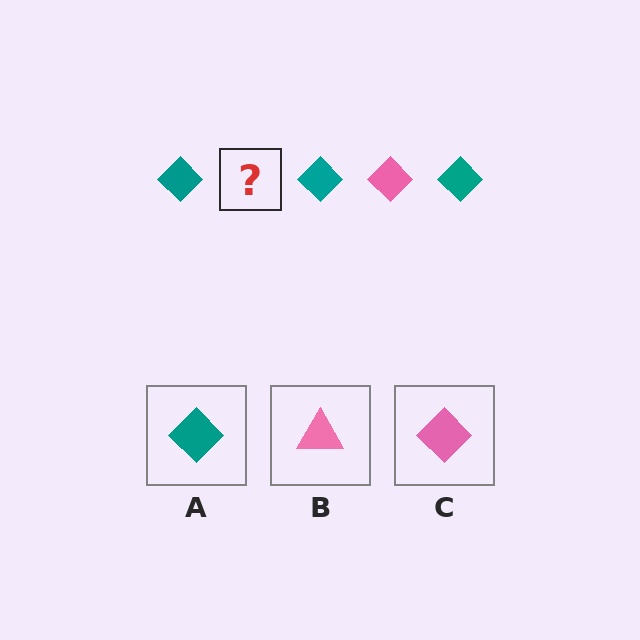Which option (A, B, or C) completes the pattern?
C.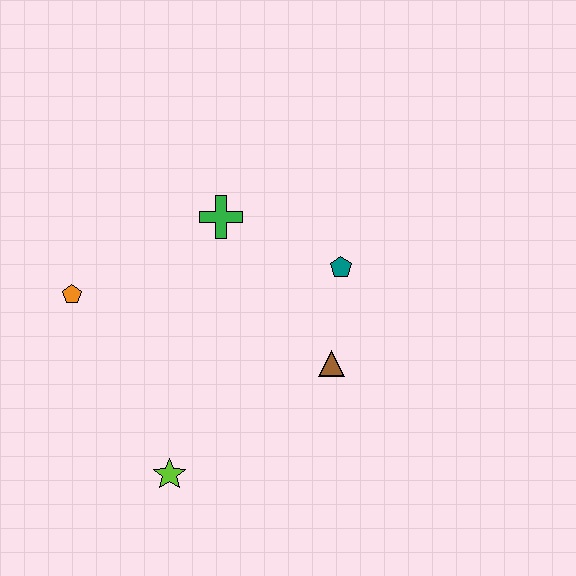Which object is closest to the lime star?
The brown triangle is closest to the lime star.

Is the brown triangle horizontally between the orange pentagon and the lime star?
No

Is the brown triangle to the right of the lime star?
Yes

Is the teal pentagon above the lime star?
Yes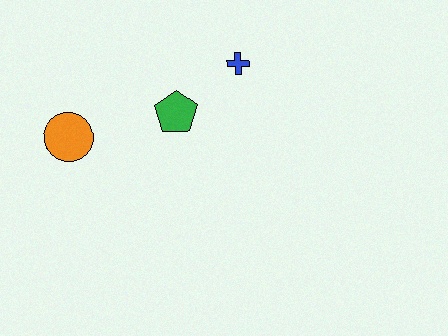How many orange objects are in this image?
There is 1 orange object.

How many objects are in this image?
There are 3 objects.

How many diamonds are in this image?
There are no diamonds.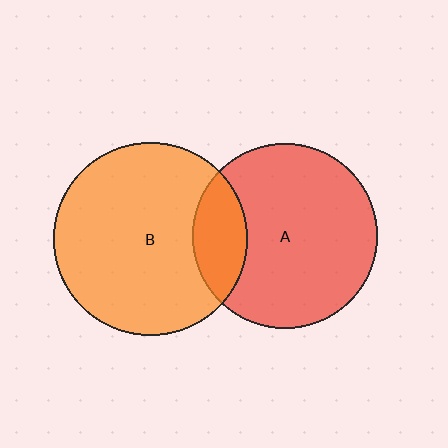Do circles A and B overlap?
Yes.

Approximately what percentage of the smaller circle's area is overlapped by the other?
Approximately 20%.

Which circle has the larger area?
Circle B (orange).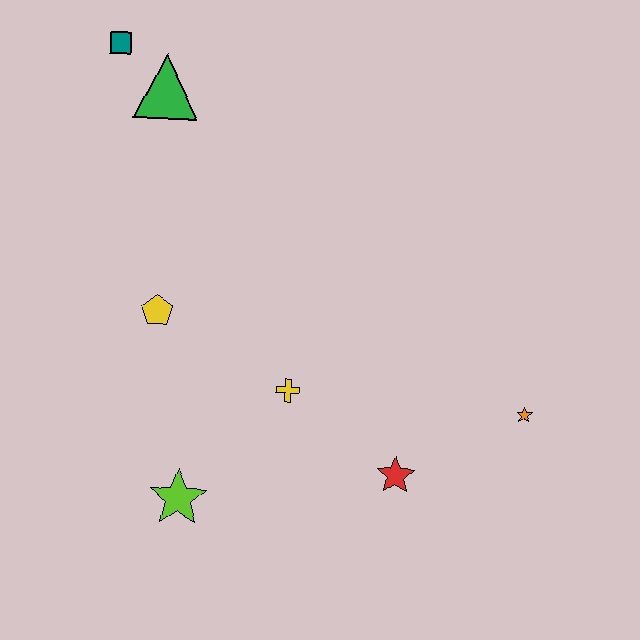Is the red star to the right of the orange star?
No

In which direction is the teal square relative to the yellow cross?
The teal square is above the yellow cross.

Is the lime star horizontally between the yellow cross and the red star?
No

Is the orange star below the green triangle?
Yes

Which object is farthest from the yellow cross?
The teal square is farthest from the yellow cross.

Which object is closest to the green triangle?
The teal square is closest to the green triangle.